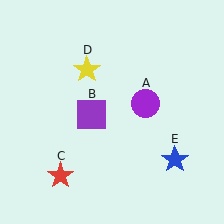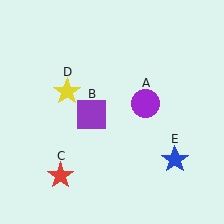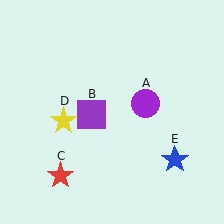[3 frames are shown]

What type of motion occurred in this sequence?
The yellow star (object D) rotated counterclockwise around the center of the scene.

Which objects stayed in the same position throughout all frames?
Purple circle (object A) and purple square (object B) and red star (object C) and blue star (object E) remained stationary.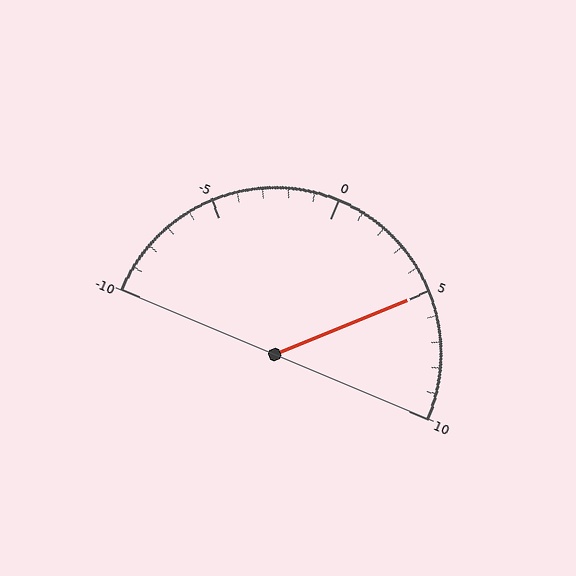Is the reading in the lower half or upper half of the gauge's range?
The reading is in the upper half of the range (-10 to 10).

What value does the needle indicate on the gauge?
The needle indicates approximately 5.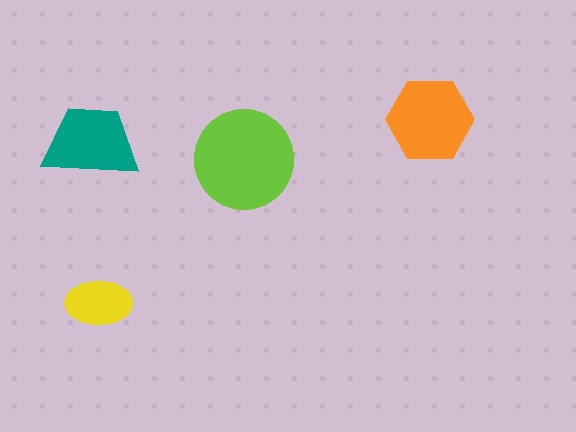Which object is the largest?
The lime circle.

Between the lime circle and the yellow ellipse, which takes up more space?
The lime circle.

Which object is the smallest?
The yellow ellipse.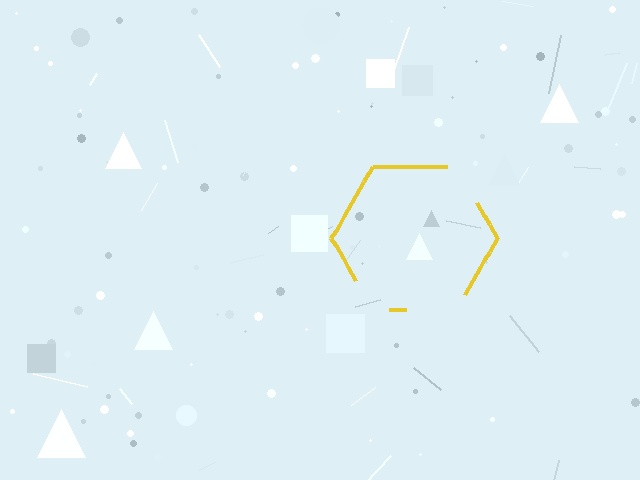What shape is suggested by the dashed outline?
The dashed outline suggests a hexagon.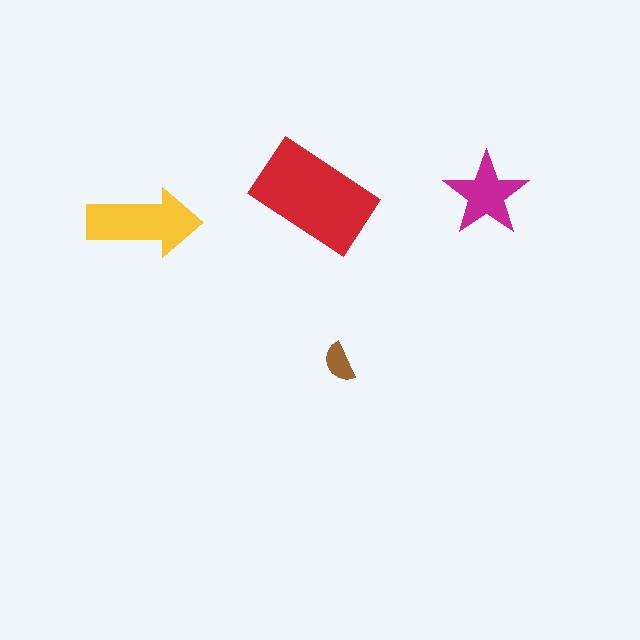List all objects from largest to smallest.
The red rectangle, the yellow arrow, the magenta star, the brown semicircle.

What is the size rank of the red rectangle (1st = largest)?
1st.